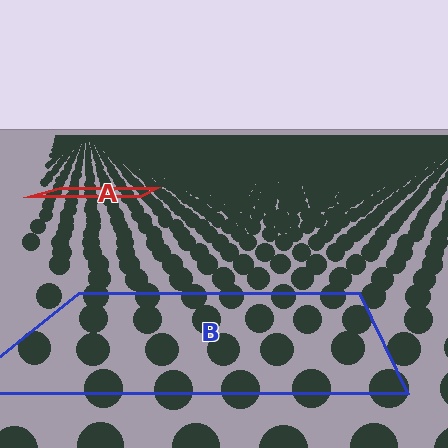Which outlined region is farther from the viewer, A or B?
Region A is farther from the viewer — the texture elements inside it appear smaller and more densely packed.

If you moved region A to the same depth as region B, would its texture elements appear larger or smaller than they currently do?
They would appear larger. At a closer depth, the same texture elements are projected at a bigger on-screen size.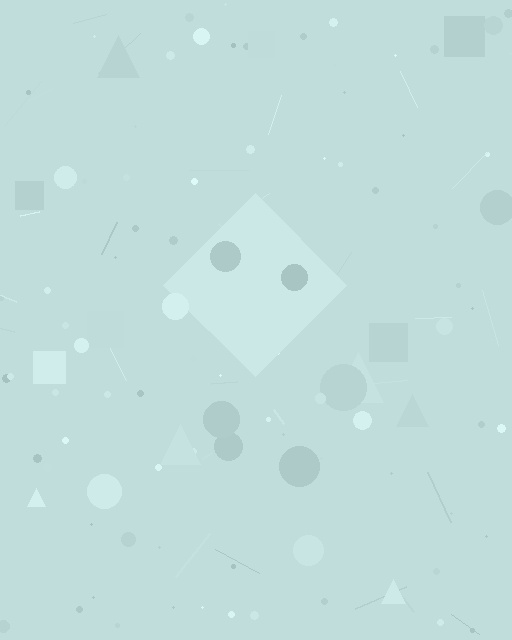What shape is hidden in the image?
A diamond is hidden in the image.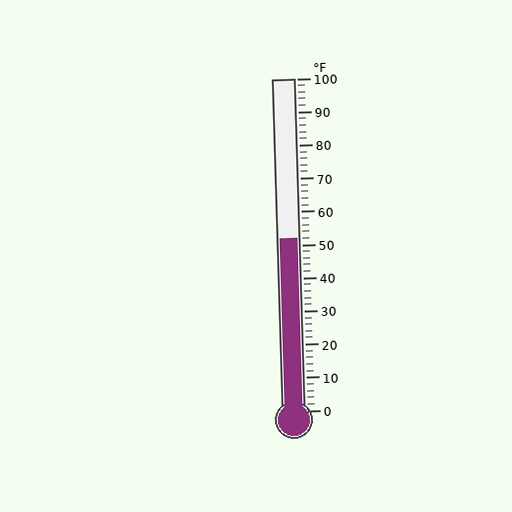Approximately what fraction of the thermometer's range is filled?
The thermometer is filled to approximately 50% of its range.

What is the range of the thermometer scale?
The thermometer scale ranges from 0°F to 100°F.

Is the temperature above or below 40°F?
The temperature is above 40°F.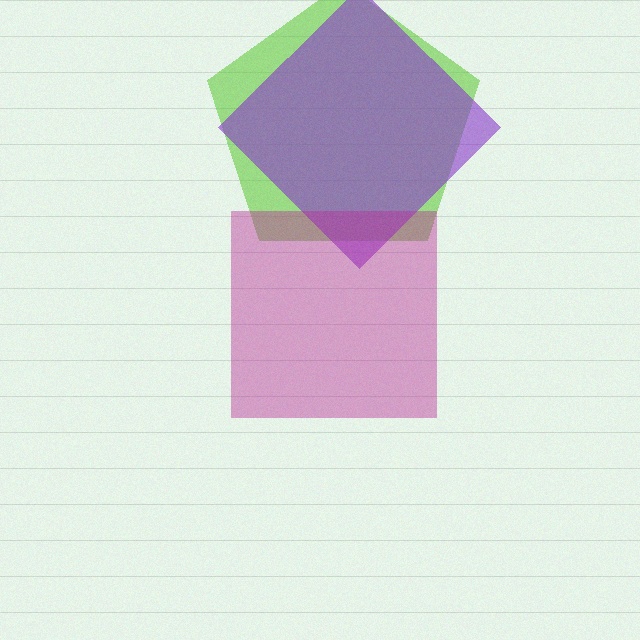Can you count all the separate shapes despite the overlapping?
Yes, there are 3 separate shapes.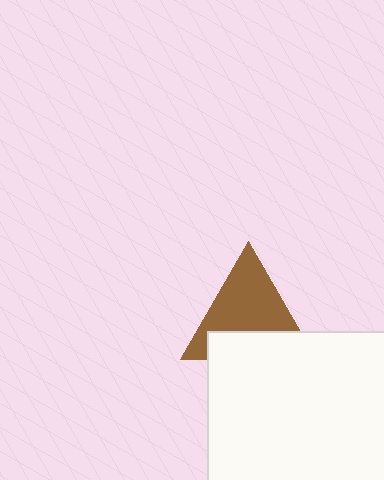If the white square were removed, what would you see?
You would see the complete brown triangle.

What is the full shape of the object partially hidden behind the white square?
The partially hidden object is a brown triangle.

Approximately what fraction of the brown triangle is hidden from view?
Roughly 35% of the brown triangle is hidden behind the white square.